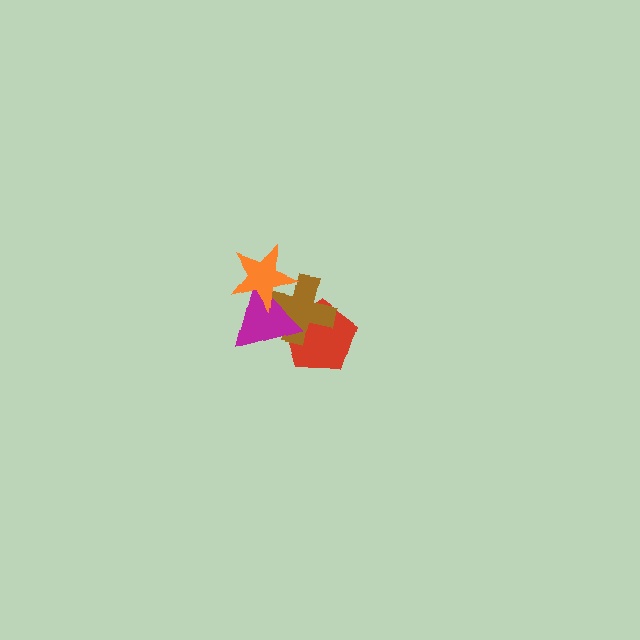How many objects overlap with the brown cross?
3 objects overlap with the brown cross.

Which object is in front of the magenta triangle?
The orange star is in front of the magenta triangle.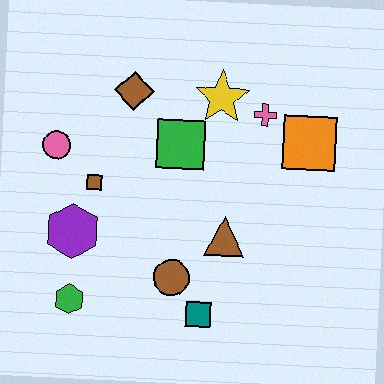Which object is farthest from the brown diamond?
The teal square is farthest from the brown diamond.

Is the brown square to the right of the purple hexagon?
Yes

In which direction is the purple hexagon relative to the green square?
The purple hexagon is to the left of the green square.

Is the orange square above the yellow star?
No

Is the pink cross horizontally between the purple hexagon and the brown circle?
No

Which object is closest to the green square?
The yellow star is closest to the green square.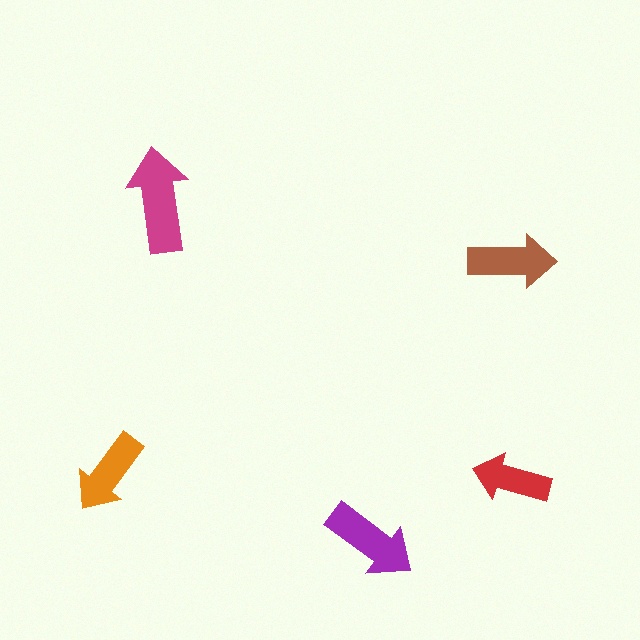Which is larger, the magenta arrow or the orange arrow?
The magenta one.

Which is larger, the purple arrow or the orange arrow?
The purple one.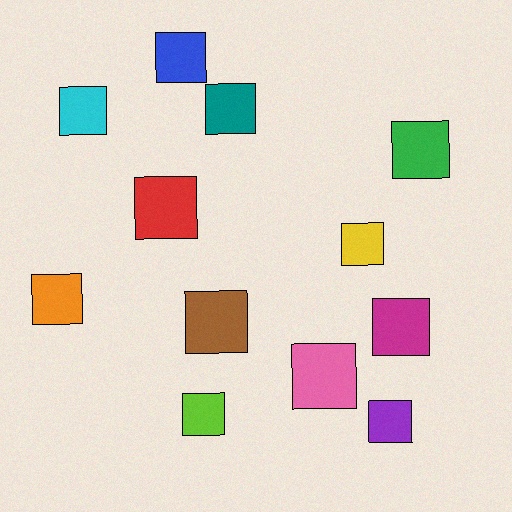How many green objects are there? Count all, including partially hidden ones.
There is 1 green object.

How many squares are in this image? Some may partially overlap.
There are 12 squares.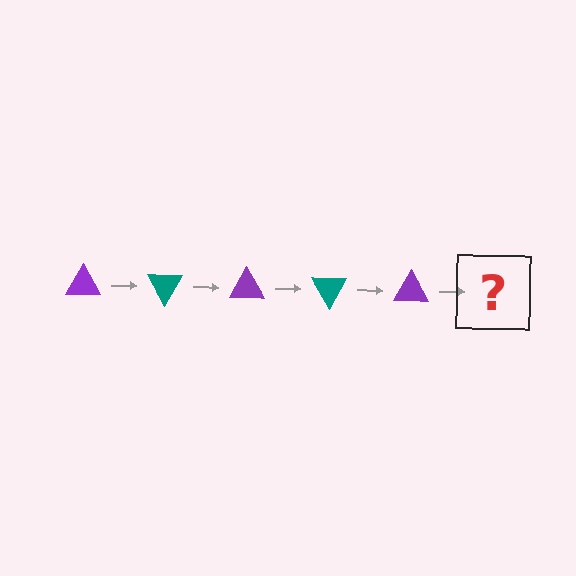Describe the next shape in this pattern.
It should be a teal triangle, rotated 300 degrees from the start.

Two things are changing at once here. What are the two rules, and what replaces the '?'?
The two rules are that it rotates 60 degrees each step and the color cycles through purple and teal. The '?' should be a teal triangle, rotated 300 degrees from the start.